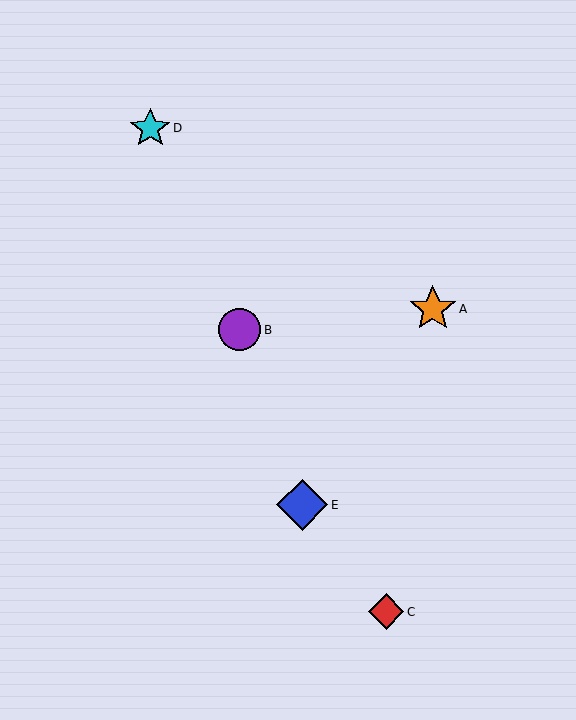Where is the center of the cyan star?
The center of the cyan star is at (150, 128).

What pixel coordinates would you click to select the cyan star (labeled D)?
Click at (150, 128) to select the cyan star D.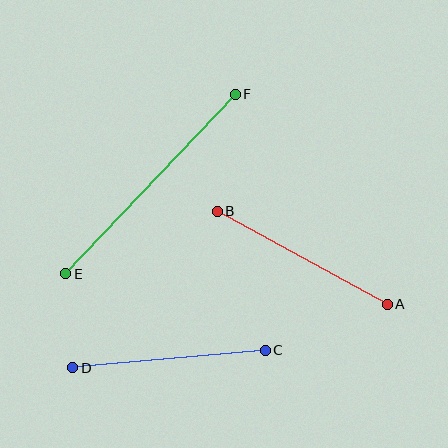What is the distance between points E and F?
The distance is approximately 247 pixels.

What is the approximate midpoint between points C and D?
The midpoint is at approximately (169, 359) pixels.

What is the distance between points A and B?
The distance is approximately 194 pixels.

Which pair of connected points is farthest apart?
Points E and F are farthest apart.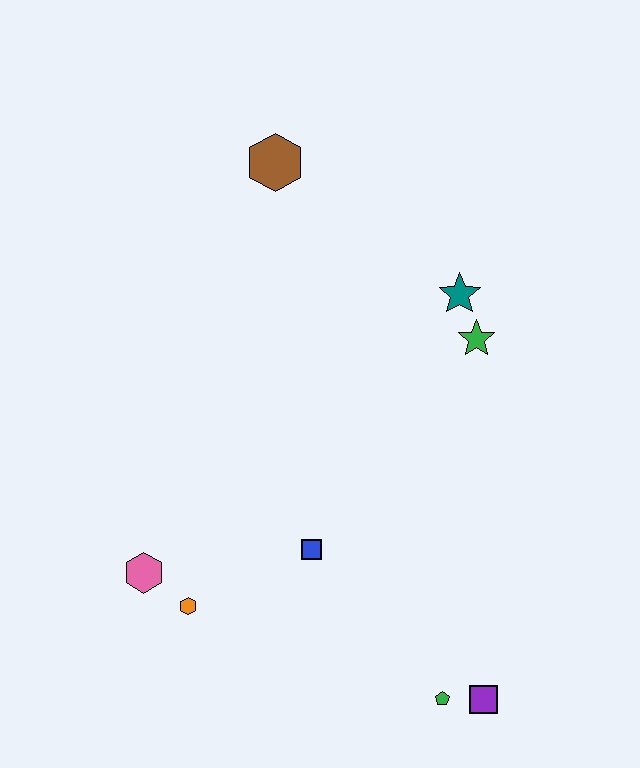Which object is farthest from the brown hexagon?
The purple square is farthest from the brown hexagon.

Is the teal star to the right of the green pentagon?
Yes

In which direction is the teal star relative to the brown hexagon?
The teal star is to the right of the brown hexagon.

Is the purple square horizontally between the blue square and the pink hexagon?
No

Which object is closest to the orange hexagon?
The pink hexagon is closest to the orange hexagon.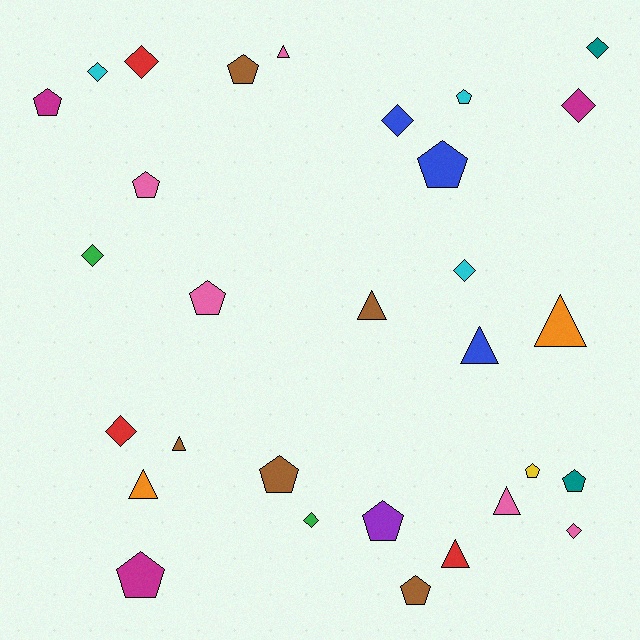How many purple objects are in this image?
There is 1 purple object.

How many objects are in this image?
There are 30 objects.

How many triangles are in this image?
There are 8 triangles.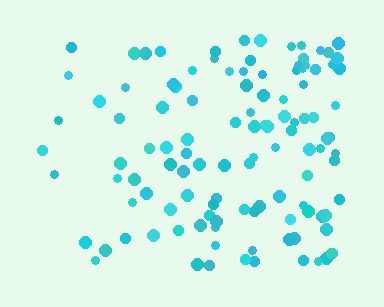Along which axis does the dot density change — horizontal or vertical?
Horizontal.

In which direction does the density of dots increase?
From left to right, with the right side densest.